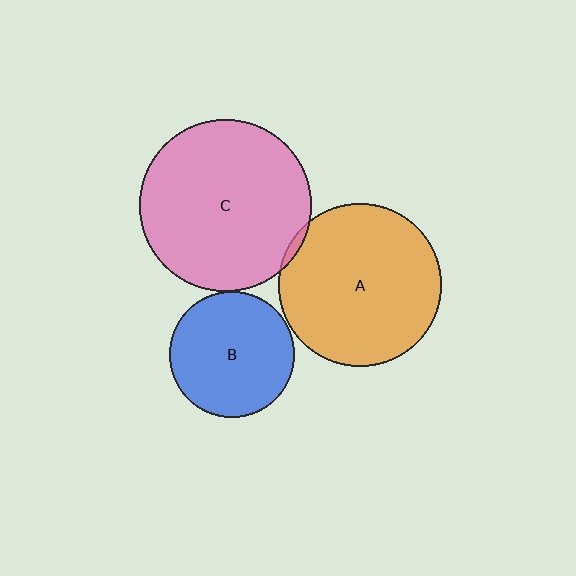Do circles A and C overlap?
Yes.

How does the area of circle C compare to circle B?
Approximately 1.9 times.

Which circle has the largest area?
Circle C (pink).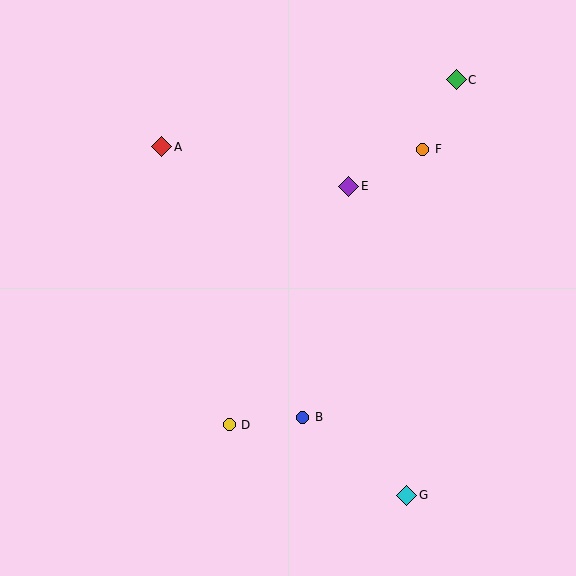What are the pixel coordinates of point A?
Point A is at (162, 147).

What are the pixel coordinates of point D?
Point D is at (229, 425).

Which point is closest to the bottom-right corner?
Point G is closest to the bottom-right corner.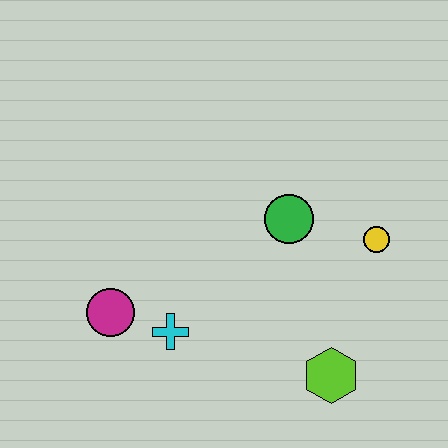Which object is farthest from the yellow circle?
The magenta circle is farthest from the yellow circle.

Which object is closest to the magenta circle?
The cyan cross is closest to the magenta circle.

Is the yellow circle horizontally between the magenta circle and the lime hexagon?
No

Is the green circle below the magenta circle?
No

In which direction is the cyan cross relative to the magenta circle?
The cyan cross is to the right of the magenta circle.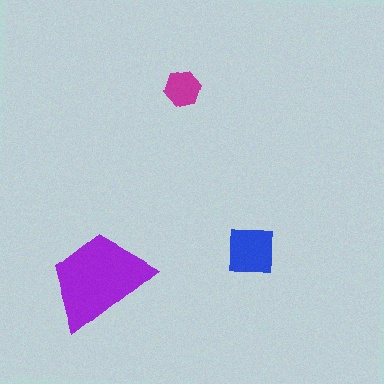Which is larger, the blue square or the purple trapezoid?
The purple trapezoid.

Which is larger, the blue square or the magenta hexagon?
The blue square.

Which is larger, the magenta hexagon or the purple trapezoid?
The purple trapezoid.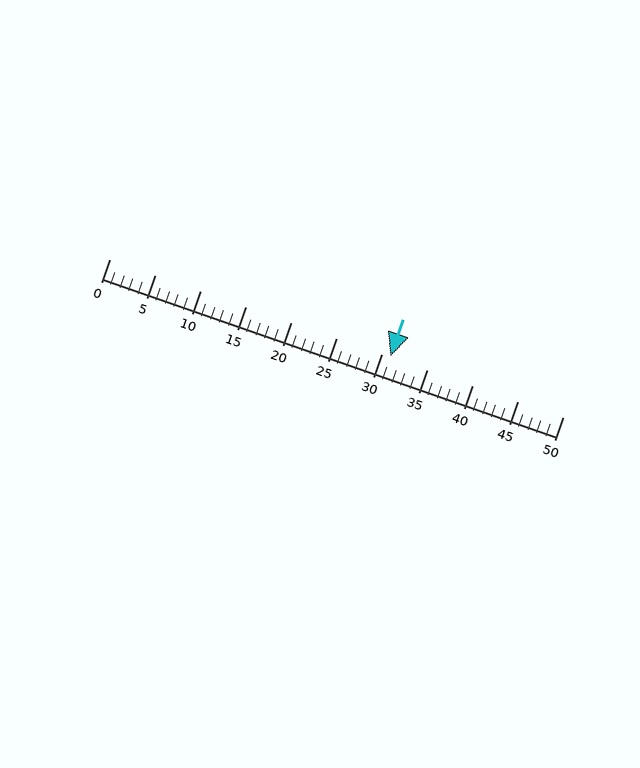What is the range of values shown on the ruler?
The ruler shows values from 0 to 50.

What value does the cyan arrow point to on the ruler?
The cyan arrow points to approximately 31.